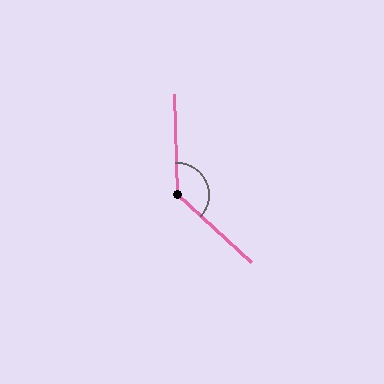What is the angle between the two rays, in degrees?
Approximately 134 degrees.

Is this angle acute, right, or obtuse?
It is obtuse.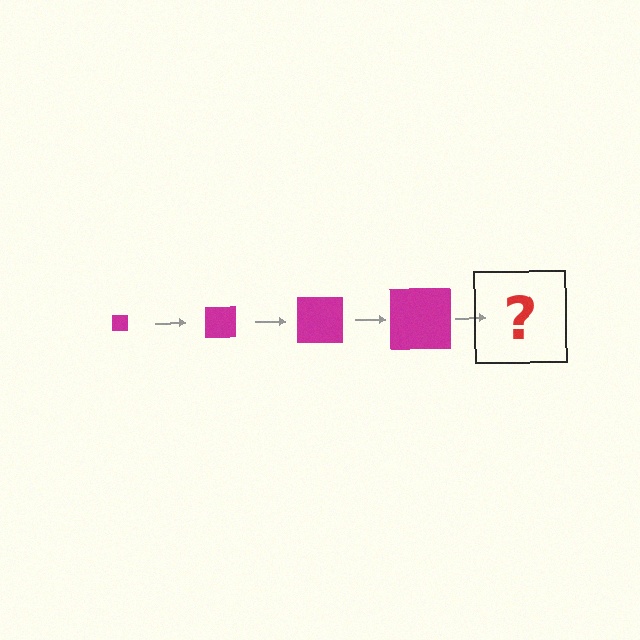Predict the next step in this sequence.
The next step is a magenta square, larger than the previous one.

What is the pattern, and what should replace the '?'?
The pattern is that the square gets progressively larger each step. The '?' should be a magenta square, larger than the previous one.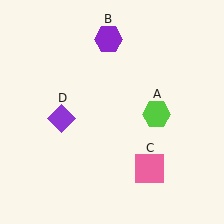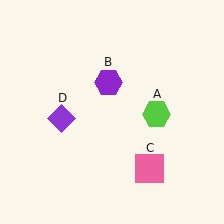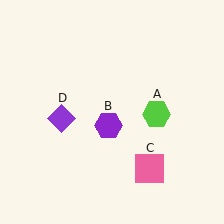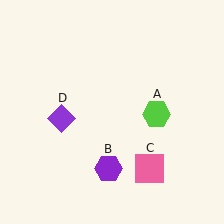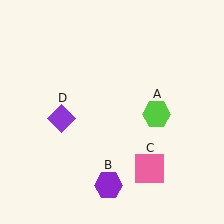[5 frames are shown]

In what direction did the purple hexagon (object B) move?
The purple hexagon (object B) moved down.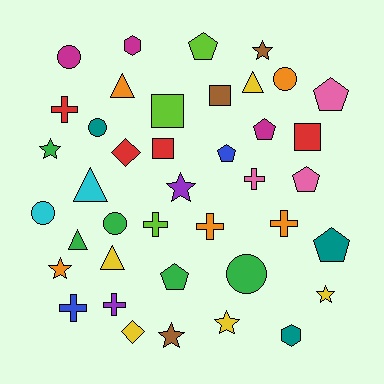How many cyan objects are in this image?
There are 2 cyan objects.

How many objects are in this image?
There are 40 objects.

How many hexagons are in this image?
There are 2 hexagons.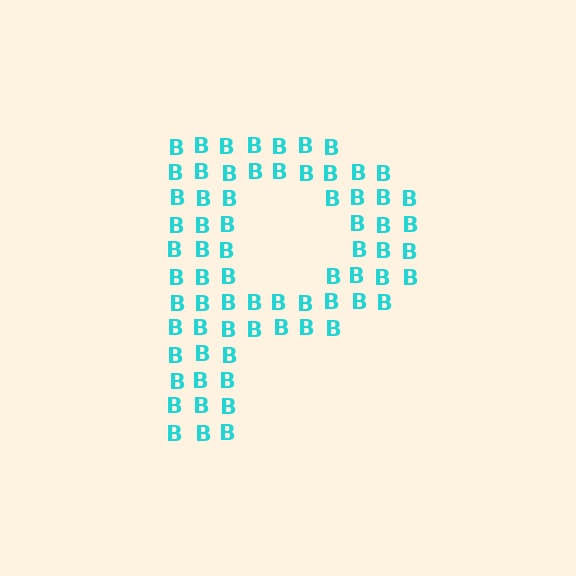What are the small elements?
The small elements are letter B's.